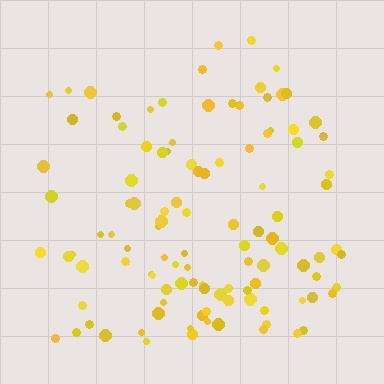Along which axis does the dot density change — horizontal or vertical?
Vertical.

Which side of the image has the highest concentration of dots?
The bottom.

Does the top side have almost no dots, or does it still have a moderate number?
Still a moderate number, just noticeably fewer than the bottom.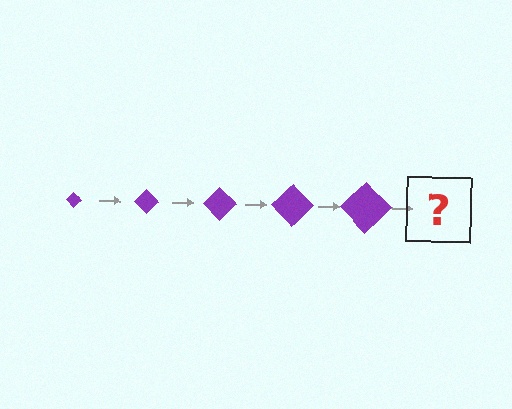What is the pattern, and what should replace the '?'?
The pattern is that the diamond gets progressively larger each step. The '?' should be a purple diamond, larger than the previous one.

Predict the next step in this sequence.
The next step is a purple diamond, larger than the previous one.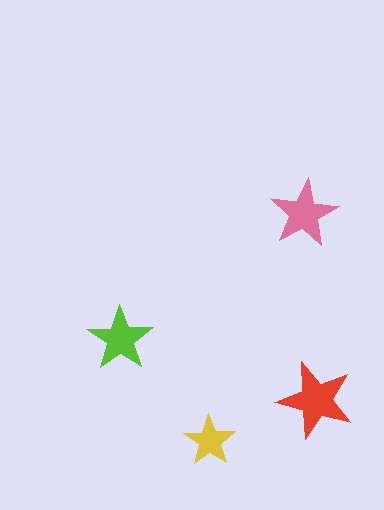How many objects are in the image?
There are 4 objects in the image.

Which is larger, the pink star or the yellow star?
The pink one.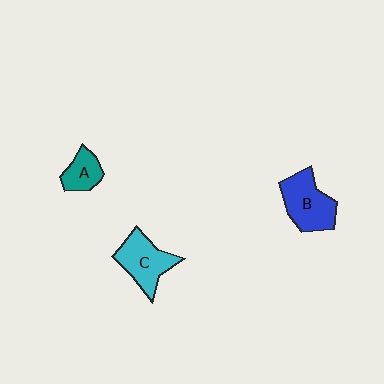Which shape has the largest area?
Shape B (blue).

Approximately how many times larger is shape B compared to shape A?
Approximately 1.9 times.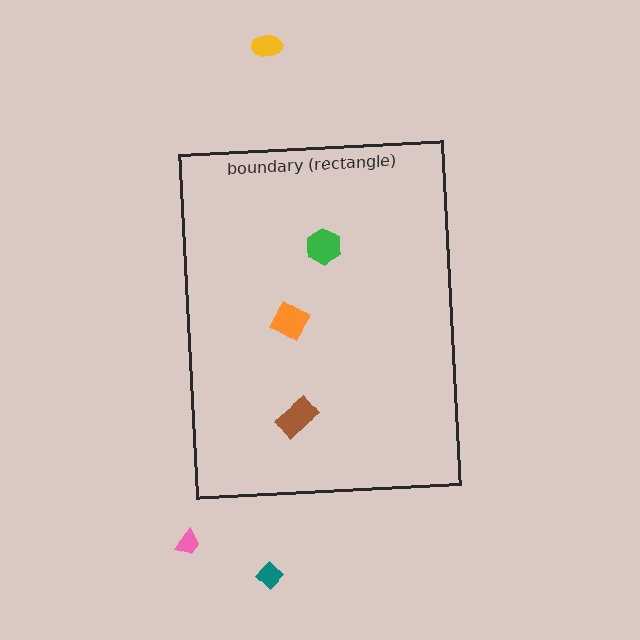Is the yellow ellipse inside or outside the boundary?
Outside.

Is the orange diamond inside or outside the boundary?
Inside.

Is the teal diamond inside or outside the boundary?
Outside.